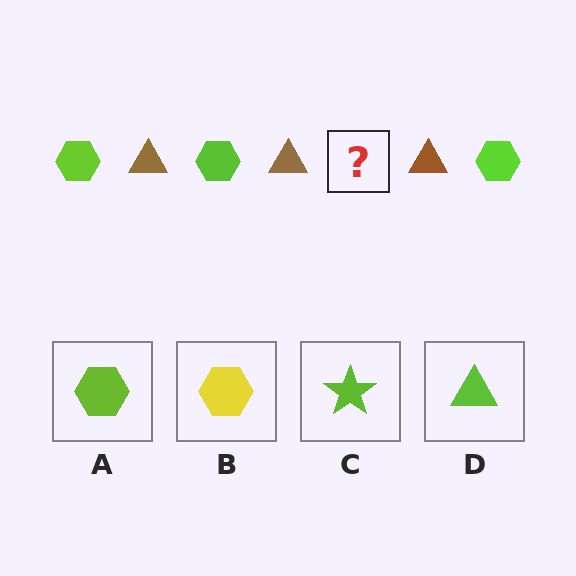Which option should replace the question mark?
Option A.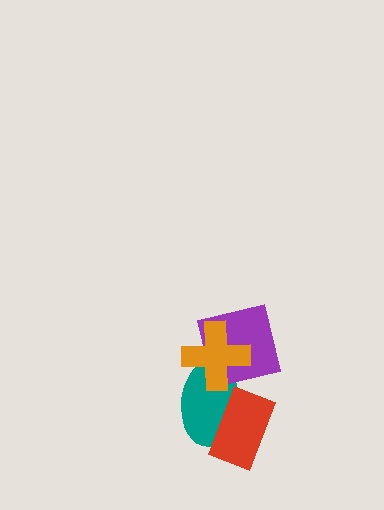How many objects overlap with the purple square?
2 objects overlap with the purple square.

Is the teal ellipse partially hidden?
Yes, it is partially covered by another shape.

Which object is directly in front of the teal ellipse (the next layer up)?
The purple square is directly in front of the teal ellipse.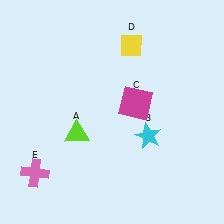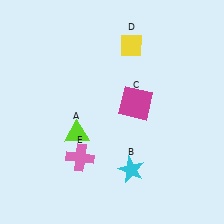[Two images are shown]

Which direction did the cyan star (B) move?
The cyan star (B) moved down.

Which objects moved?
The objects that moved are: the cyan star (B), the pink cross (E).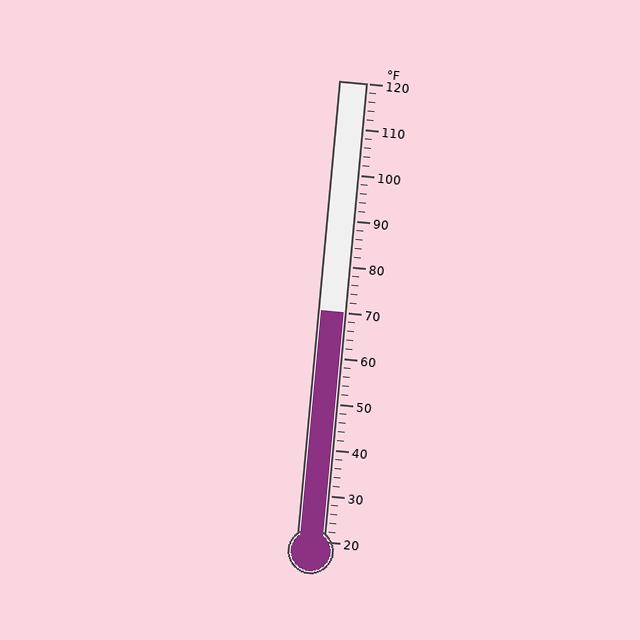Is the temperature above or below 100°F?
The temperature is below 100°F.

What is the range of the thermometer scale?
The thermometer scale ranges from 20°F to 120°F.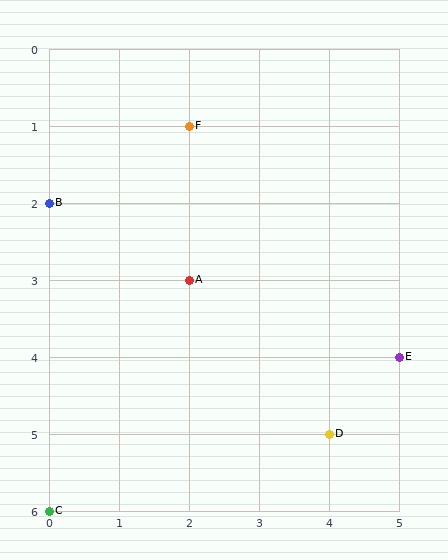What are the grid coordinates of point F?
Point F is at grid coordinates (2, 1).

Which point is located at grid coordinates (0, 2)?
Point B is at (0, 2).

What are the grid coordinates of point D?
Point D is at grid coordinates (4, 5).